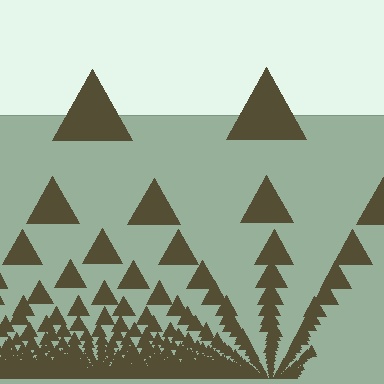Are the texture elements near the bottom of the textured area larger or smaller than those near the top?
Smaller. The gradient is inverted — elements near the bottom are smaller and denser.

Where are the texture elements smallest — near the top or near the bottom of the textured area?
Near the bottom.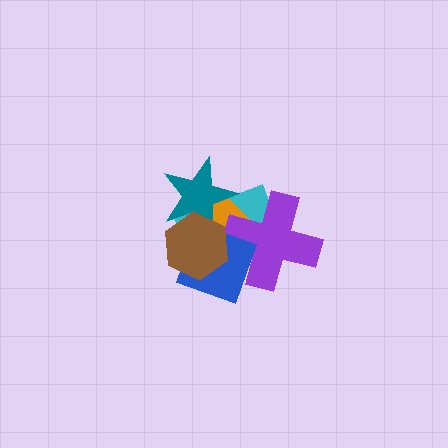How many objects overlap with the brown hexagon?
4 objects overlap with the brown hexagon.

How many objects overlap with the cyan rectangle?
5 objects overlap with the cyan rectangle.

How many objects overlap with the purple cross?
3 objects overlap with the purple cross.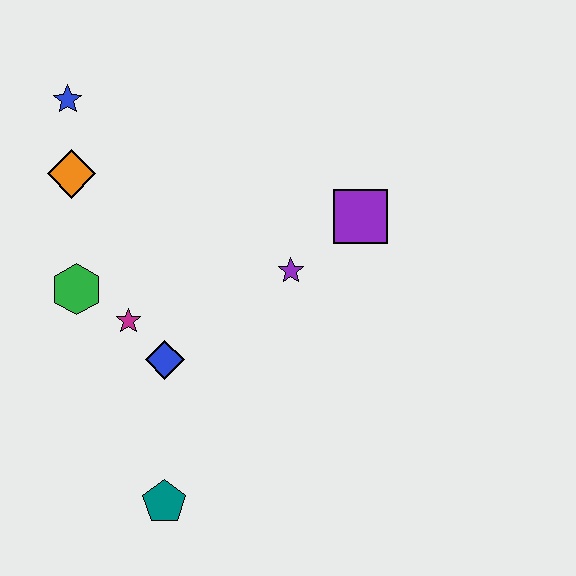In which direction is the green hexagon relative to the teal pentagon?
The green hexagon is above the teal pentagon.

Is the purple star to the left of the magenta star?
No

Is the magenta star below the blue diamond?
No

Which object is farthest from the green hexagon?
The purple square is farthest from the green hexagon.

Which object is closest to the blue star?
The orange diamond is closest to the blue star.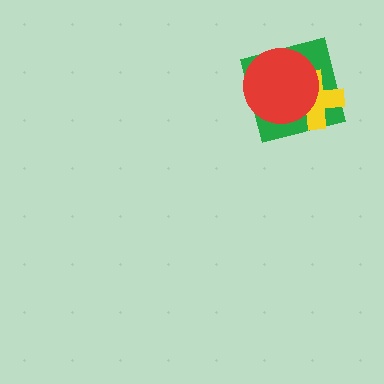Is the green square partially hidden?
Yes, it is partially covered by another shape.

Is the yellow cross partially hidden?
Yes, it is partially covered by another shape.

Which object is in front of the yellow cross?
The red circle is in front of the yellow cross.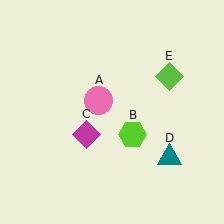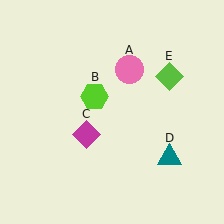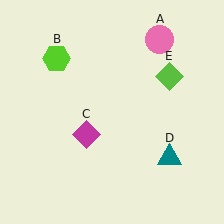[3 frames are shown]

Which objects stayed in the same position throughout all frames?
Magenta diamond (object C) and teal triangle (object D) and lime diamond (object E) remained stationary.